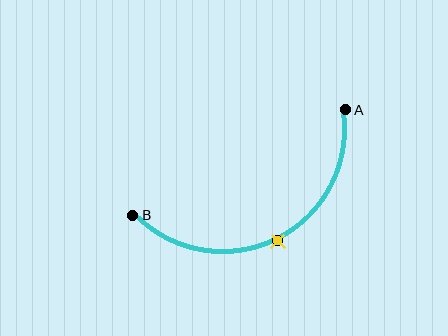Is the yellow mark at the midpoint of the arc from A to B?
Yes. The yellow mark lies on the arc at equal arc-length from both A and B — it is the arc midpoint.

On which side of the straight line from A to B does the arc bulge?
The arc bulges below the straight line connecting A and B.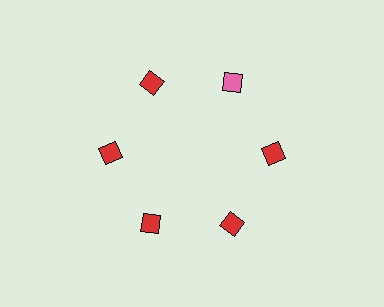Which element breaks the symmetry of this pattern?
The pink diamond at roughly the 1 o'clock position breaks the symmetry. All other shapes are red diamonds.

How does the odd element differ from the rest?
It has a different color: pink instead of red.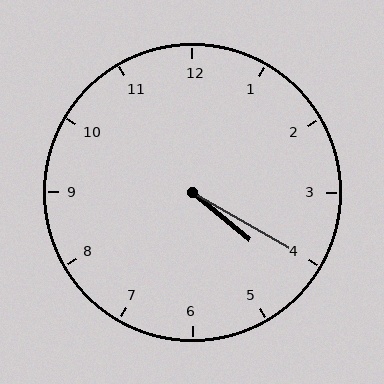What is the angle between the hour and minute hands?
Approximately 10 degrees.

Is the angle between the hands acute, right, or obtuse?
It is acute.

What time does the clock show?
4:20.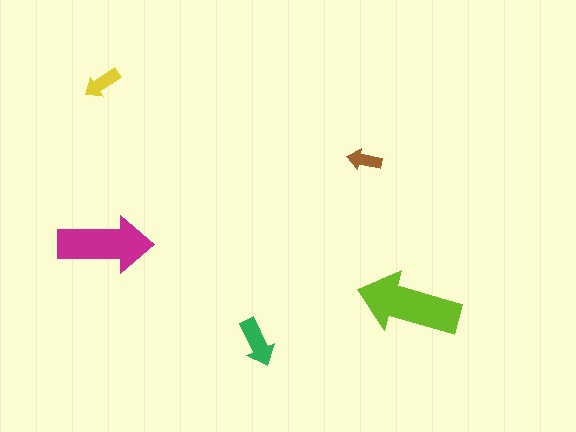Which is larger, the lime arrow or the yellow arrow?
The lime one.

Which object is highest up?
The yellow arrow is topmost.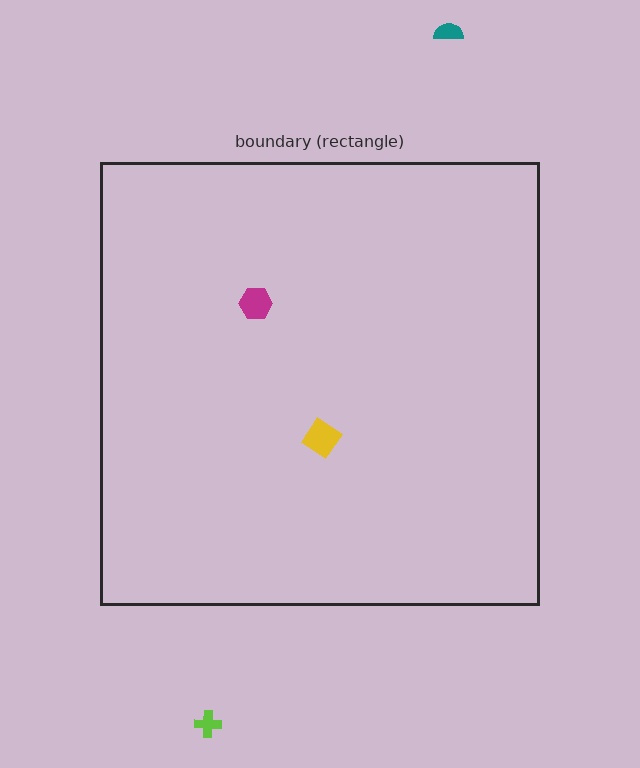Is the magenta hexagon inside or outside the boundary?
Inside.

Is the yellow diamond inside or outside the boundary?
Inside.